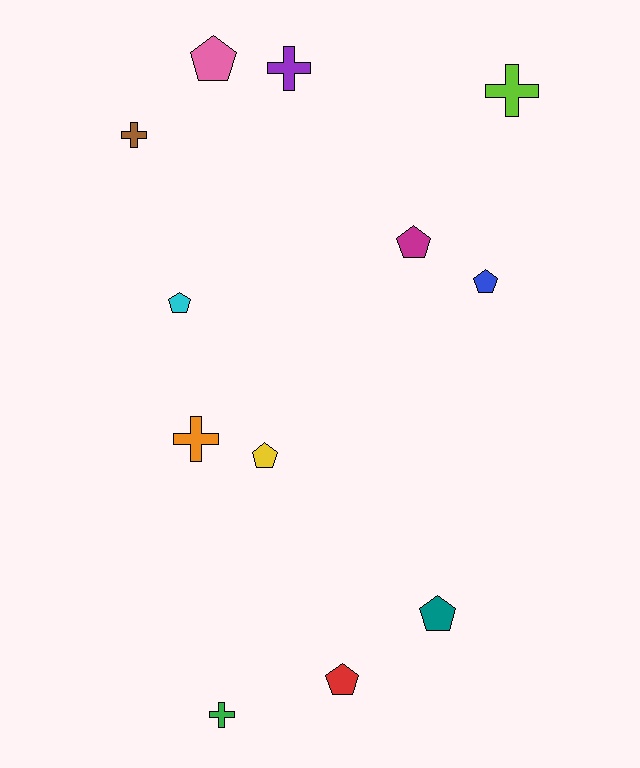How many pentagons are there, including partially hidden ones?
There are 7 pentagons.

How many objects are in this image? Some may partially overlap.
There are 12 objects.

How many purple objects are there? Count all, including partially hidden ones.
There is 1 purple object.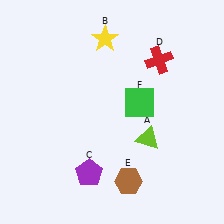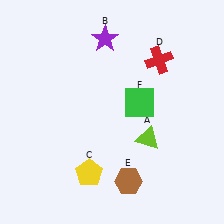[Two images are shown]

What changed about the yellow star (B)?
In Image 1, B is yellow. In Image 2, it changed to purple.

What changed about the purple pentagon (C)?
In Image 1, C is purple. In Image 2, it changed to yellow.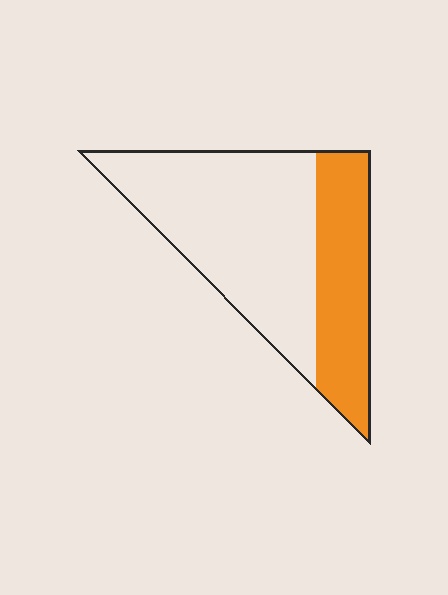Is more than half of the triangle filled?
No.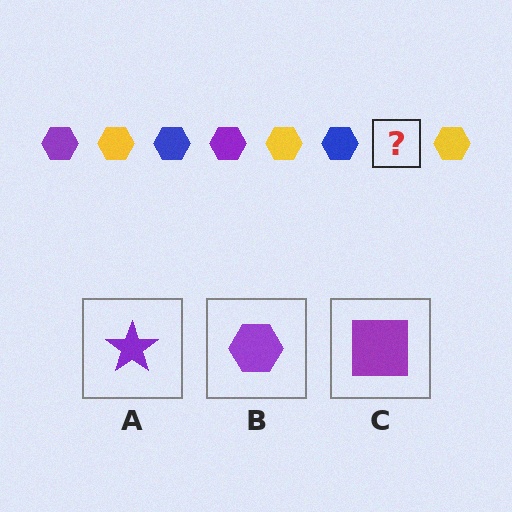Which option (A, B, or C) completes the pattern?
B.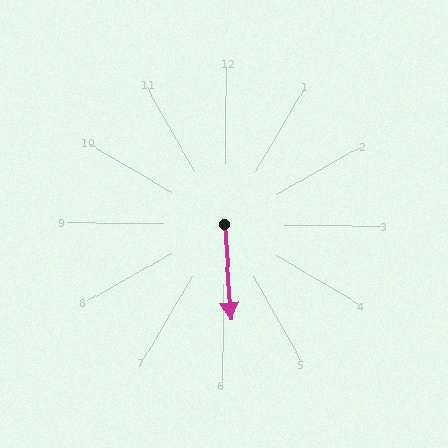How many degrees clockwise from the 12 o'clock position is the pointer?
Approximately 176 degrees.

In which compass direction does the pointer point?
South.